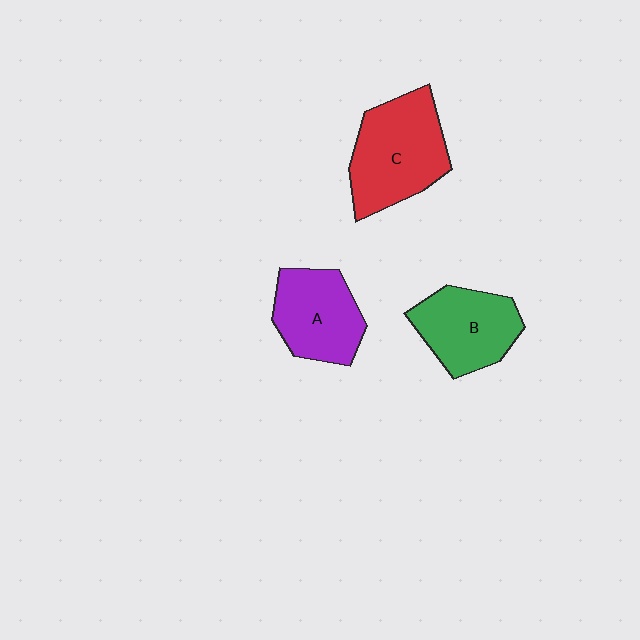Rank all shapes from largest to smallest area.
From largest to smallest: C (red), B (green), A (purple).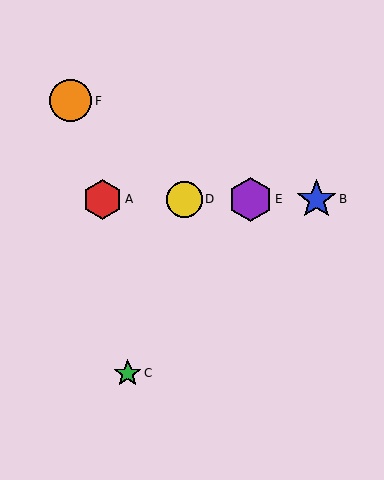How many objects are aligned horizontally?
4 objects (A, B, D, E) are aligned horizontally.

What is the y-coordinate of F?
Object F is at y≈101.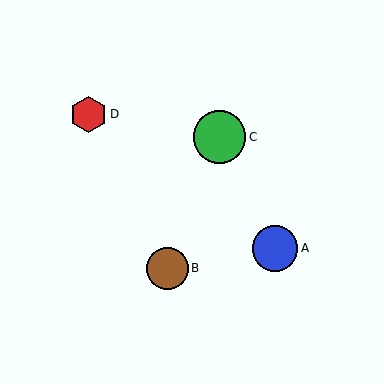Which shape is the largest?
The green circle (labeled C) is the largest.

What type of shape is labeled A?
Shape A is a blue circle.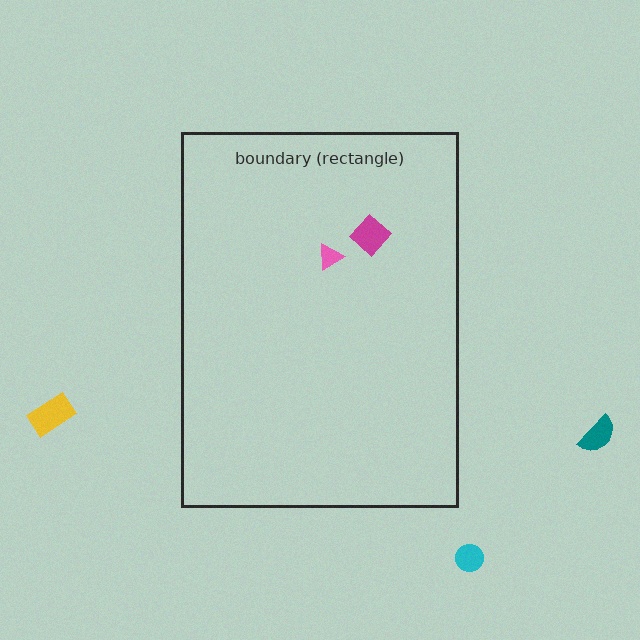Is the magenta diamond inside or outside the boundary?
Inside.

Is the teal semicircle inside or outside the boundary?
Outside.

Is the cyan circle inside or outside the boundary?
Outside.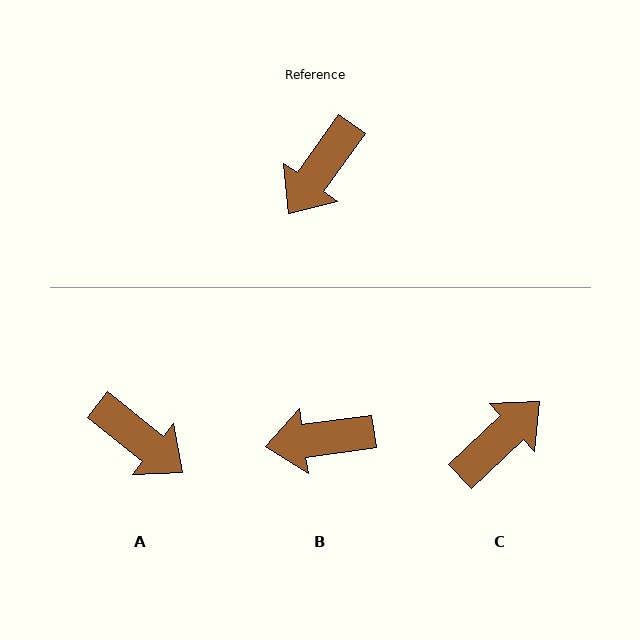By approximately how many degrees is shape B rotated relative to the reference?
Approximately 47 degrees clockwise.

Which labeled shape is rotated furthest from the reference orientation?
C, about 169 degrees away.